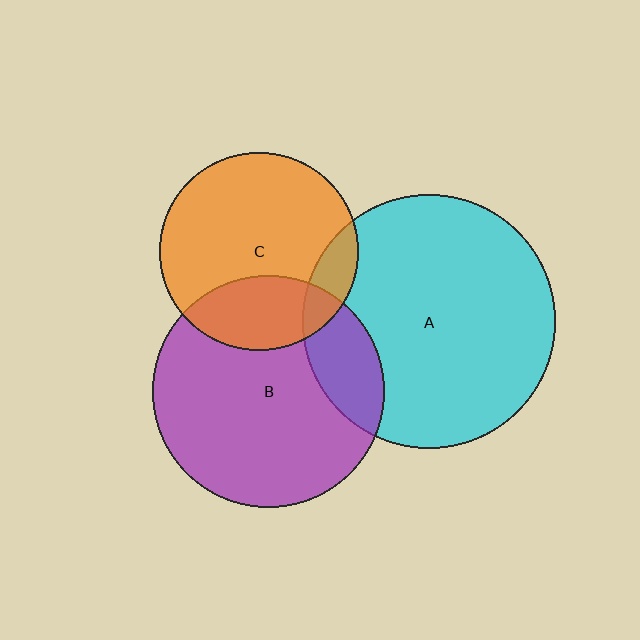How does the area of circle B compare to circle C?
Approximately 1.4 times.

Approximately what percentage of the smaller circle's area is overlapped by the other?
Approximately 10%.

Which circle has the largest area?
Circle A (cyan).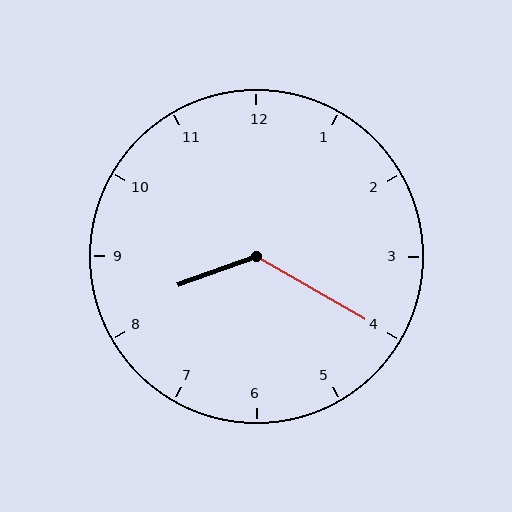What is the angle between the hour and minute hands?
Approximately 130 degrees.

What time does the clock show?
8:20.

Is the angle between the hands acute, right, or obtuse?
It is obtuse.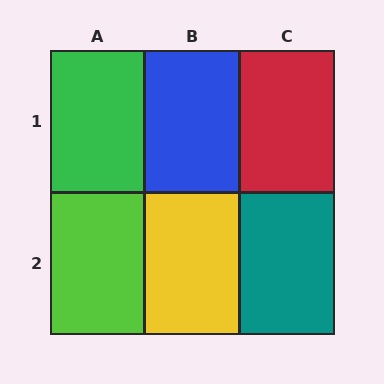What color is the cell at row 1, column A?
Green.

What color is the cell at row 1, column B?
Blue.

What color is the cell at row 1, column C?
Red.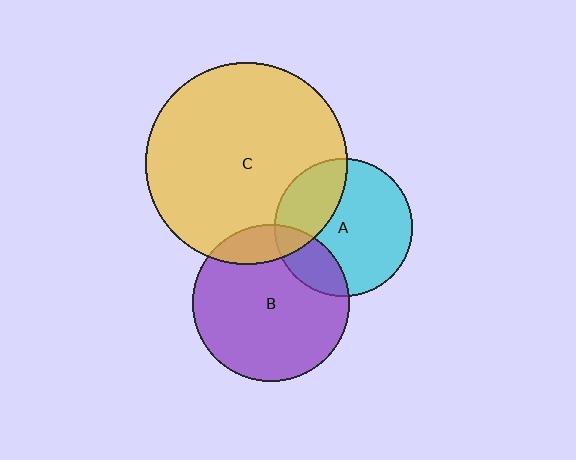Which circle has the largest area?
Circle C (yellow).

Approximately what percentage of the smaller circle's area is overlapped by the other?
Approximately 20%.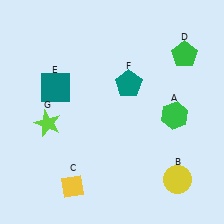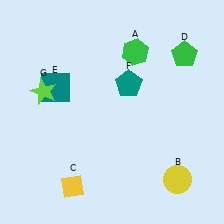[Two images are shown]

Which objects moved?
The objects that moved are: the green hexagon (A), the lime star (G).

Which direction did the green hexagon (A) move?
The green hexagon (A) moved up.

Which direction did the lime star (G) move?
The lime star (G) moved up.